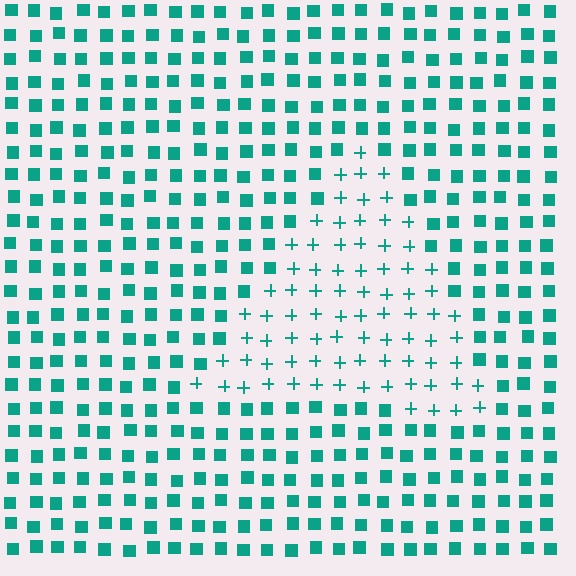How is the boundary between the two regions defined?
The boundary is defined by a change in element shape: plus signs inside vs. squares outside. All elements share the same color and spacing.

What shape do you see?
I see a triangle.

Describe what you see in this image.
The image is filled with small teal elements arranged in a uniform grid. A triangle-shaped region contains plus signs, while the surrounding area contains squares. The boundary is defined purely by the change in element shape.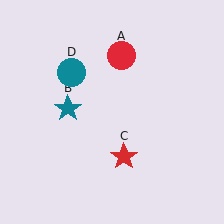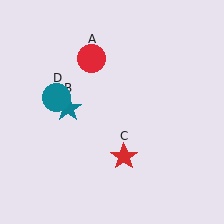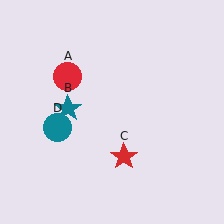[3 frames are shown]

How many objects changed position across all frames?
2 objects changed position: red circle (object A), teal circle (object D).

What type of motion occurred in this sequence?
The red circle (object A), teal circle (object D) rotated counterclockwise around the center of the scene.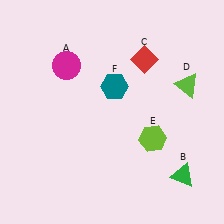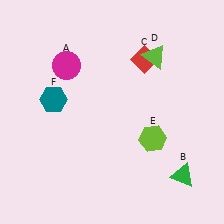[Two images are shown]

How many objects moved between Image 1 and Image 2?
2 objects moved between the two images.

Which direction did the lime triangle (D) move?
The lime triangle (D) moved left.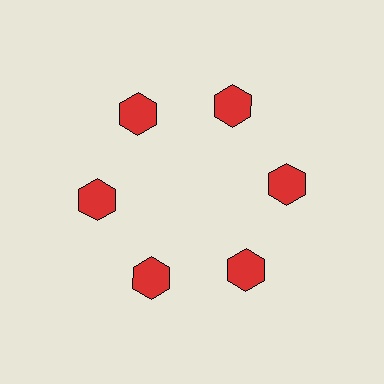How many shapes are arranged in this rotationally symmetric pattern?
There are 6 shapes, arranged in 6 groups of 1.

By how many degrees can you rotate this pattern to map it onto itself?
The pattern maps onto itself every 60 degrees of rotation.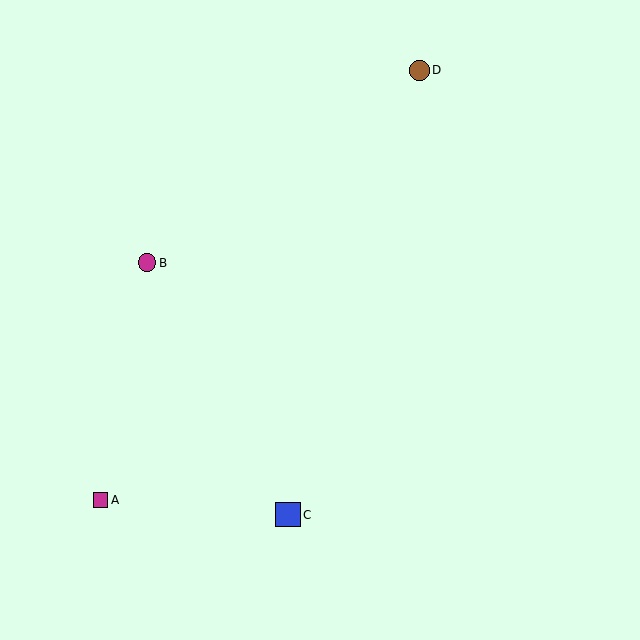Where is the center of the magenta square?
The center of the magenta square is at (100, 500).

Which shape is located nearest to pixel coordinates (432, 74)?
The brown circle (labeled D) at (419, 70) is nearest to that location.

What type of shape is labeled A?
Shape A is a magenta square.